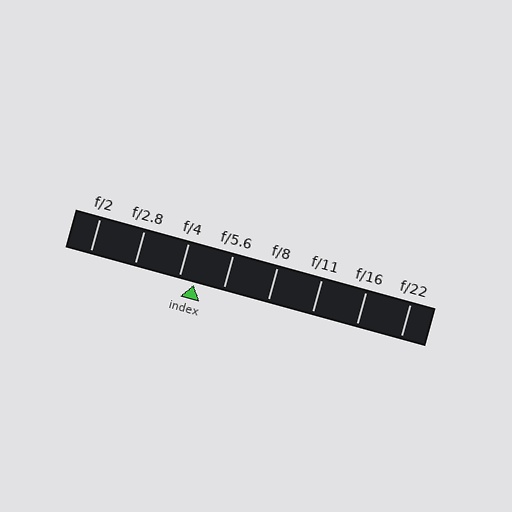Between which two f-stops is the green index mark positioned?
The index mark is between f/4 and f/5.6.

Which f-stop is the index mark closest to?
The index mark is closest to f/4.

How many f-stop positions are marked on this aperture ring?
There are 8 f-stop positions marked.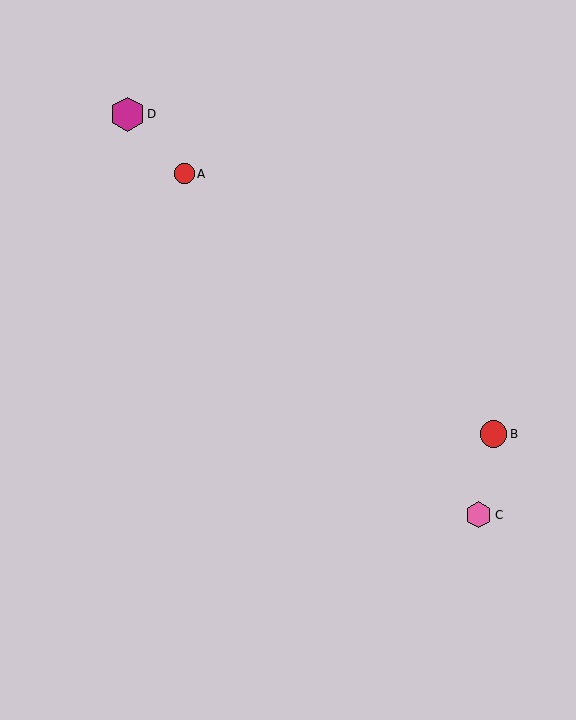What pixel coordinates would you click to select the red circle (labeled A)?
Click at (184, 174) to select the red circle A.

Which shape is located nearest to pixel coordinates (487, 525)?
The pink hexagon (labeled C) at (479, 515) is nearest to that location.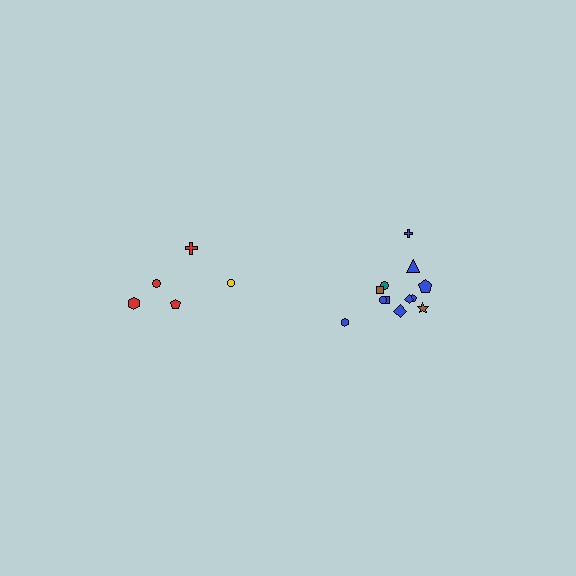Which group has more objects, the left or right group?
The right group.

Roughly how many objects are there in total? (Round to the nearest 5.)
Roughly 15 objects in total.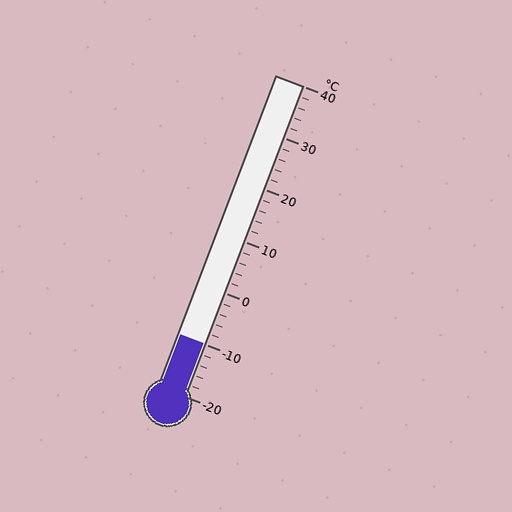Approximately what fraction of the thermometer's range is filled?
The thermometer is filled to approximately 15% of its range.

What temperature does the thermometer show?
The thermometer shows approximately -10°C.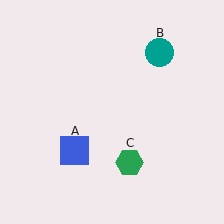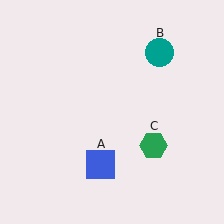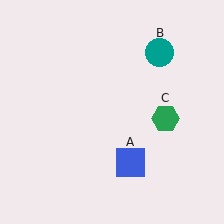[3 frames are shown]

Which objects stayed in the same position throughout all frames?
Teal circle (object B) remained stationary.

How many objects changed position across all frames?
2 objects changed position: blue square (object A), green hexagon (object C).